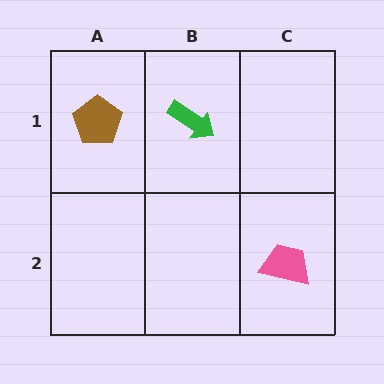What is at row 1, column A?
A brown pentagon.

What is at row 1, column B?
A green arrow.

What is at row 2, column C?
A pink trapezoid.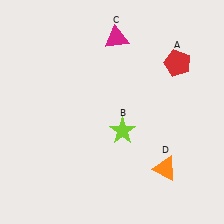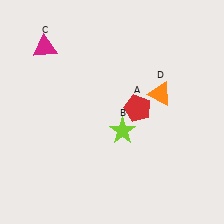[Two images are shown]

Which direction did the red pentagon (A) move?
The red pentagon (A) moved down.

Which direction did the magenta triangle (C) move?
The magenta triangle (C) moved left.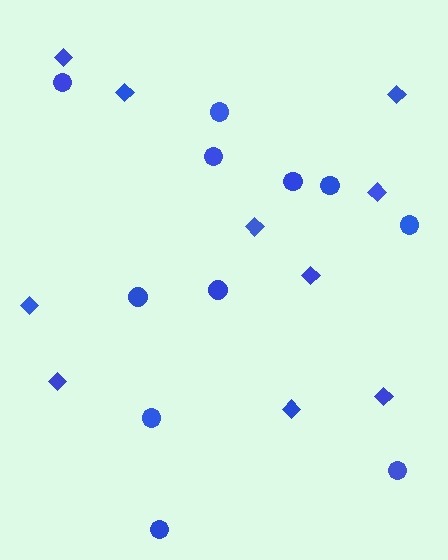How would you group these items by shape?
There are 2 groups: one group of diamonds (10) and one group of circles (11).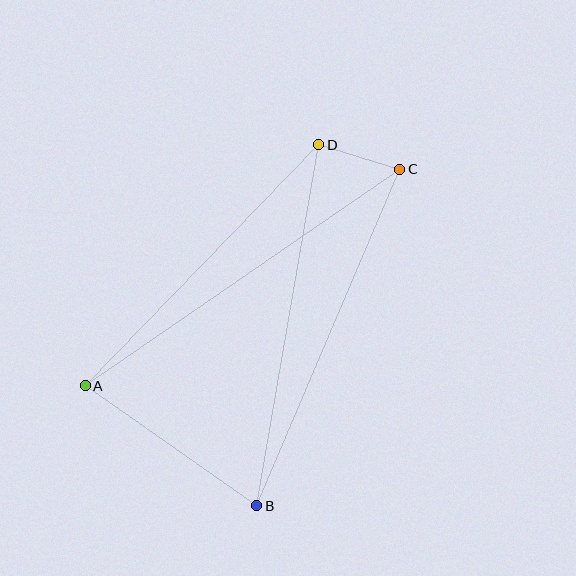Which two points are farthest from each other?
Points A and C are farthest from each other.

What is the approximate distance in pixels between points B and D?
The distance between B and D is approximately 367 pixels.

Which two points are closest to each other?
Points C and D are closest to each other.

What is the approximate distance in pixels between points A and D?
The distance between A and D is approximately 336 pixels.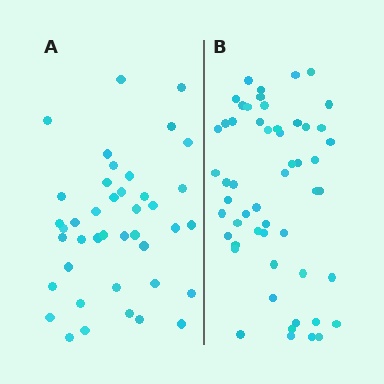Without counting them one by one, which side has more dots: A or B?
Region B (the right region) has more dots.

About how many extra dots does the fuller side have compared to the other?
Region B has approximately 15 more dots than region A.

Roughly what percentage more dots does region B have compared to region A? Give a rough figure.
About 30% more.